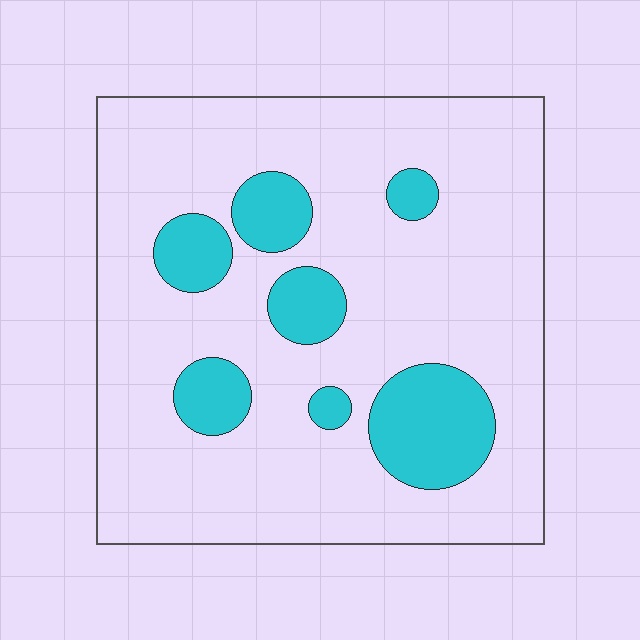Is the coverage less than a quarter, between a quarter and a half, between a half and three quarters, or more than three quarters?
Less than a quarter.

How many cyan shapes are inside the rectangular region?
7.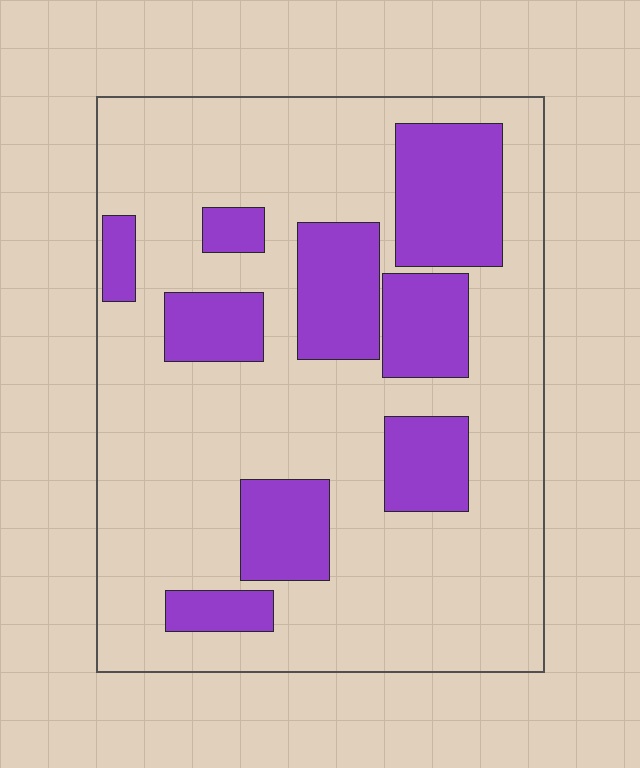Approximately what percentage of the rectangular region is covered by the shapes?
Approximately 25%.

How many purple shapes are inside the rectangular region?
9.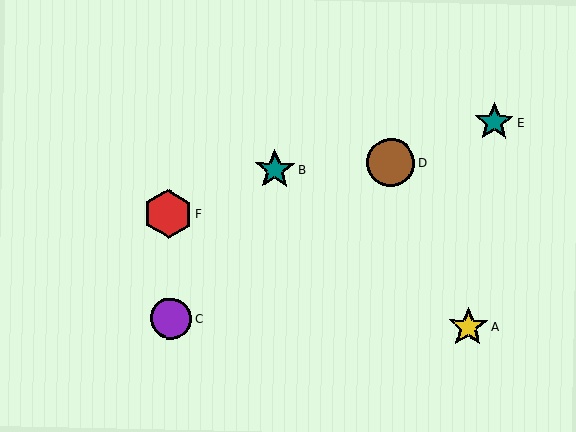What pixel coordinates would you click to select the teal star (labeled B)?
Click at (275, 169) to select the teal star B.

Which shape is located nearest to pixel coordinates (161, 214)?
The red hexagon (labeled F) at (168, 214) is nearest to that location.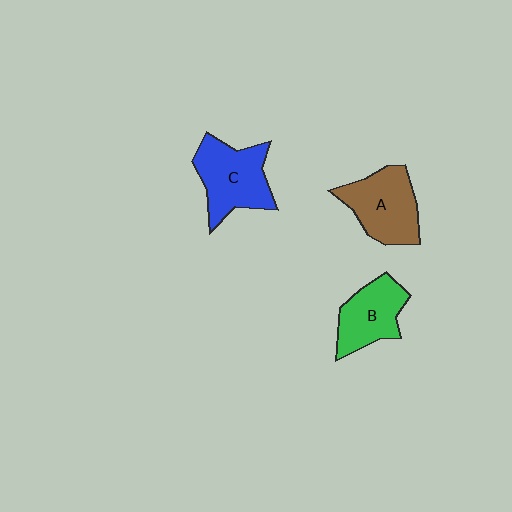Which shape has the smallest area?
Shape B (green).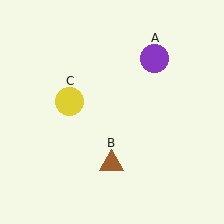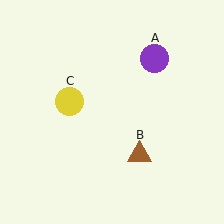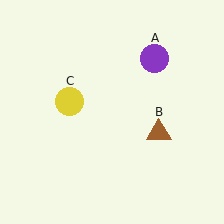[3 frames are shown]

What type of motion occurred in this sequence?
The brown triangle (object B) rotated counterclockwise around the center of the scene.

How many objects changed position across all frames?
1 object changed position: brown triangle (object B).